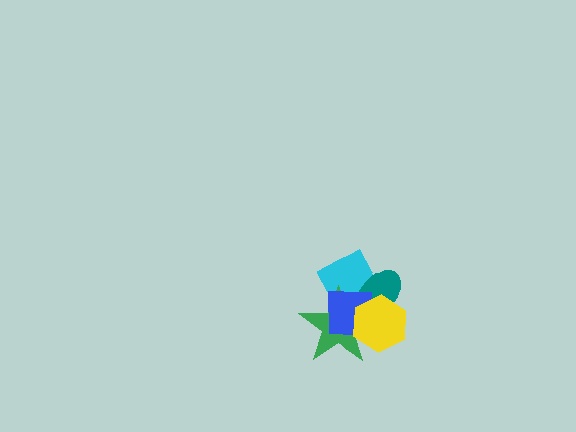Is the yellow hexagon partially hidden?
No, no other shape covers it.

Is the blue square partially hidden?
Yes, it is partially covered by another shape.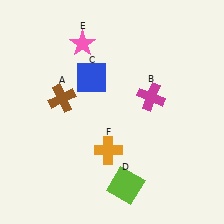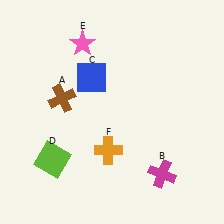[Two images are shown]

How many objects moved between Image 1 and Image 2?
2 objects moved between the two images.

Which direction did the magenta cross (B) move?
The magenta cross (B) moved down.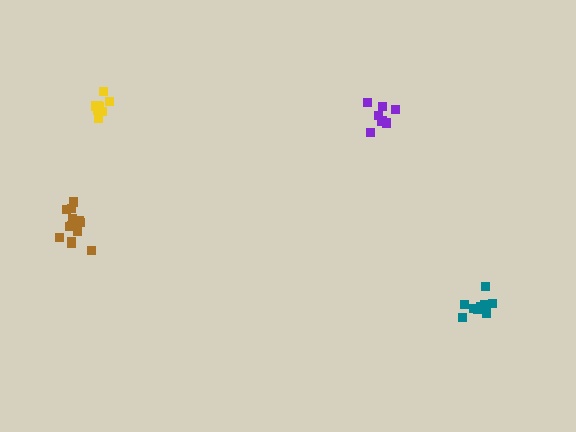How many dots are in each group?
Group 1: 15 dots, Group 2: 9 dots, Group 3: 9 dots, Group 4: 11 dots (44 total).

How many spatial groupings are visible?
There are 4 spatial groupings.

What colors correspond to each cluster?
The clusters are colored: brown, yellow, purple, teal.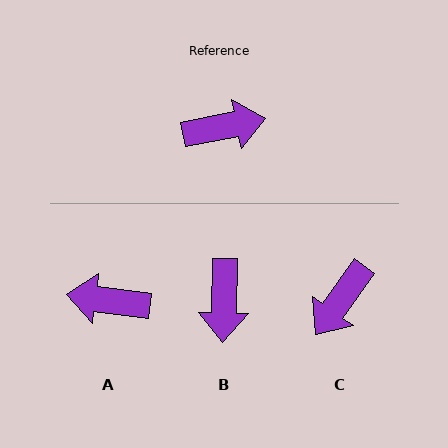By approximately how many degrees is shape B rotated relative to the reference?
Approximately 102 degrees clockwise.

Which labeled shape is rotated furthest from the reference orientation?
A, about 161 degrees away.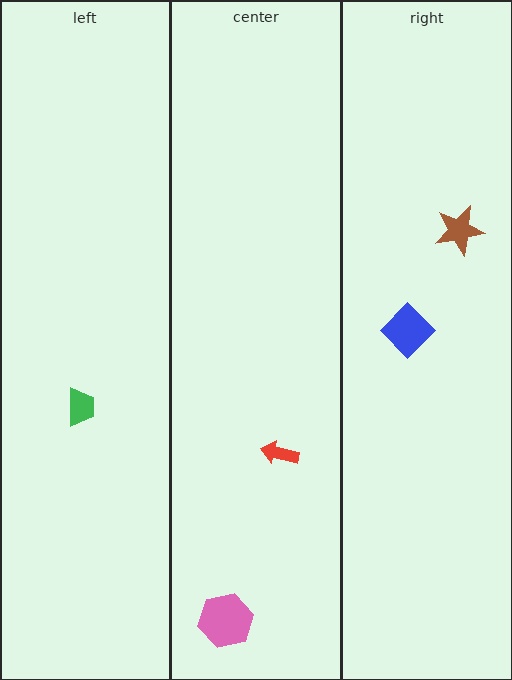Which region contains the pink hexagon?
The center region.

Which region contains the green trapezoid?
The left region.